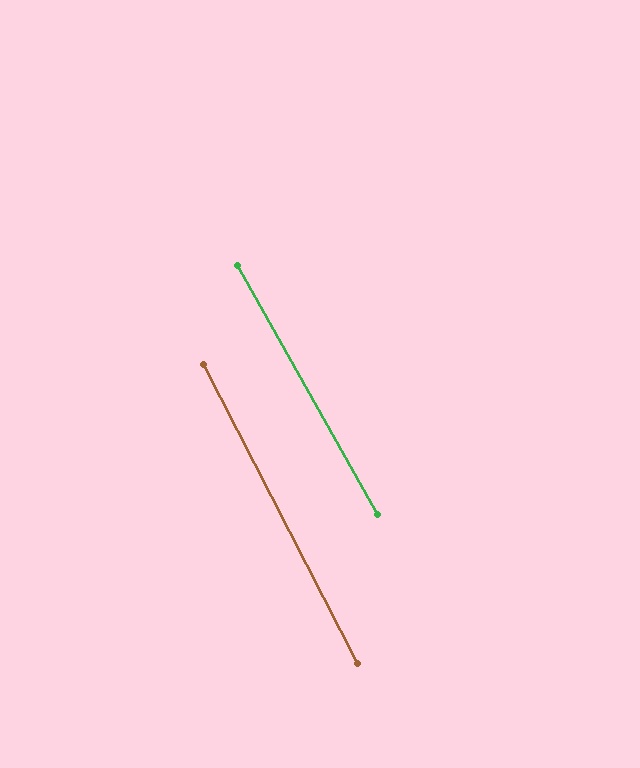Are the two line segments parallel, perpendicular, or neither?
Parallel — their directions differ by only 1.9°.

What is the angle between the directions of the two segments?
Approximately 2 degrees.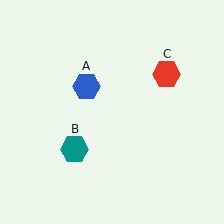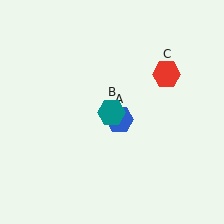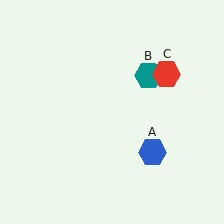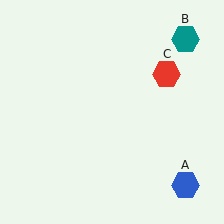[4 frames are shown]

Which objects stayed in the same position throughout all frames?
Red hexagon (object C) remained stationary.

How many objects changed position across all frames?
2 objects changed position: blue hexagon (object A), teal hexagon (object B).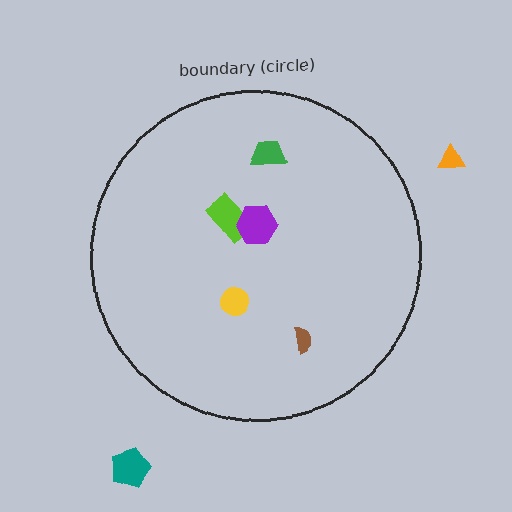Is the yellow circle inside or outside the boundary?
Inside.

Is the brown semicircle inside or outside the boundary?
Inside.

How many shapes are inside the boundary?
5 inside, 2 outside.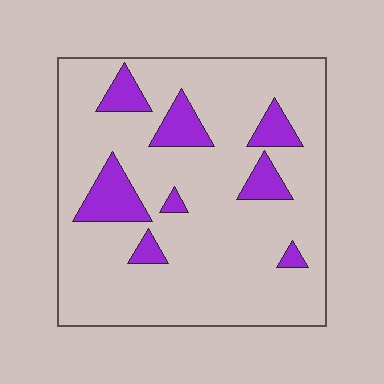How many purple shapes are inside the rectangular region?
8.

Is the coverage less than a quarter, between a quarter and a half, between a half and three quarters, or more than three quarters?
Less than a quarter.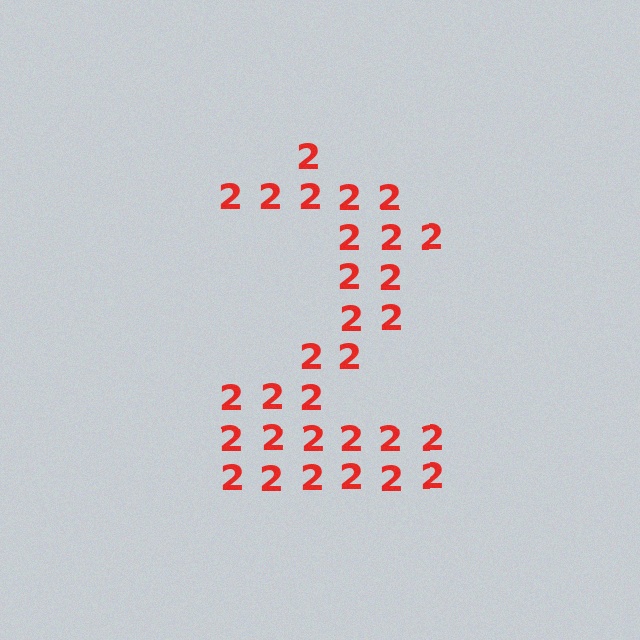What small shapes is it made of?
It is made of small digit 2's.